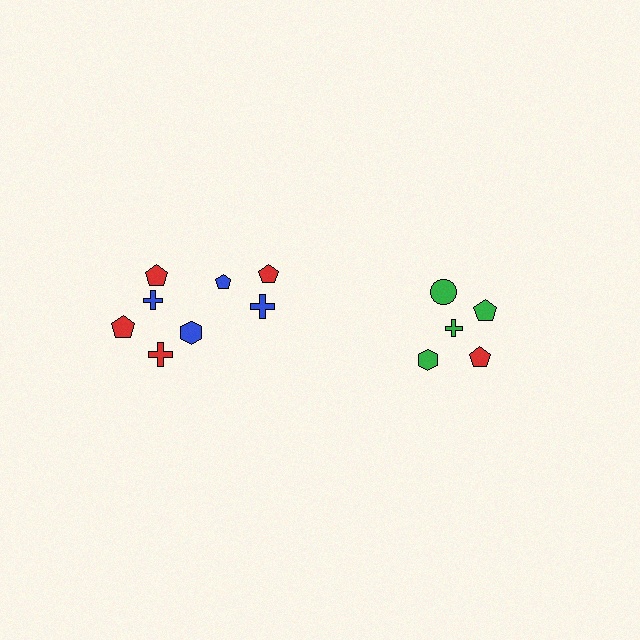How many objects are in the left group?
There are 8 objects.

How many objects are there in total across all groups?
There are 13 objects.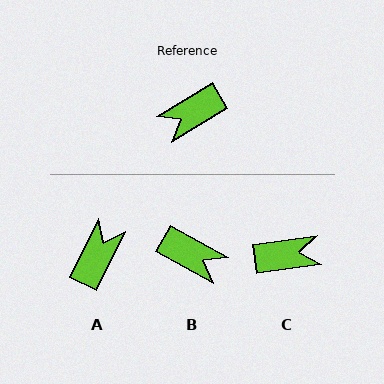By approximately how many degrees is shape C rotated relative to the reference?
Approximately 157 degrees counter-clockwise.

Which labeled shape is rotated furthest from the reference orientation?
C, about 157 degrees away.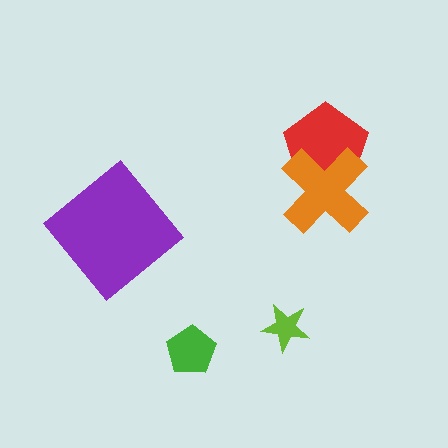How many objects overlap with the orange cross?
1 object overlaps with the orange cross.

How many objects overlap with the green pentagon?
0 objects overlap with the green pentagon.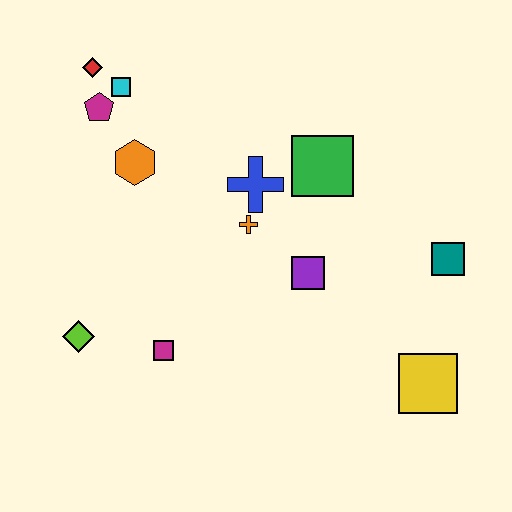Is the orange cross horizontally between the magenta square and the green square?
Yes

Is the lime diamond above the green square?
No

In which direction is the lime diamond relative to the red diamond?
The lime diamond is below the red diamond.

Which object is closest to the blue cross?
The orange cross is closest to the blue cross.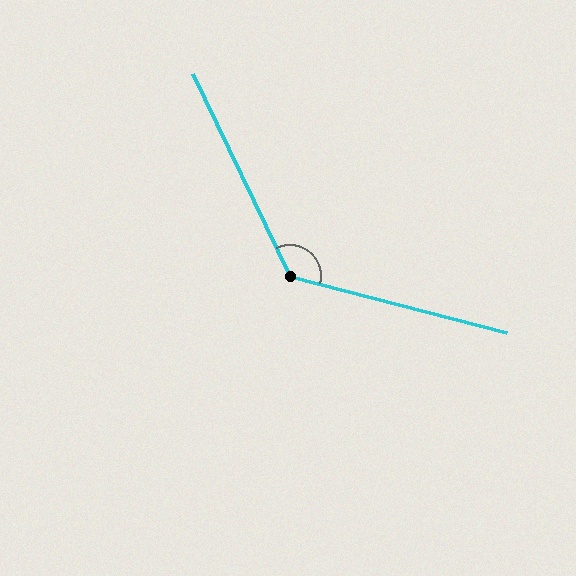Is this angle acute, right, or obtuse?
It is obtuse.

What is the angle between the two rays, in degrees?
Approximately 130 degrees.